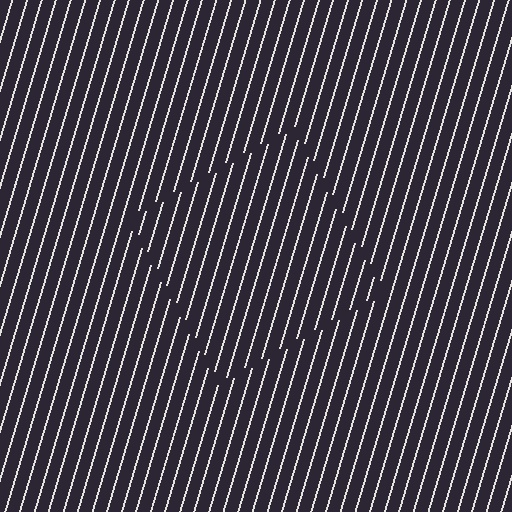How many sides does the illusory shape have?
4 sides — the line-ends trace a square.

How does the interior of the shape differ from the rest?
The interior of the shape contains the same grating, shifted by half a period — the contour is defined by the phase discontinuity where line-ends from the inner and outer gratings abut.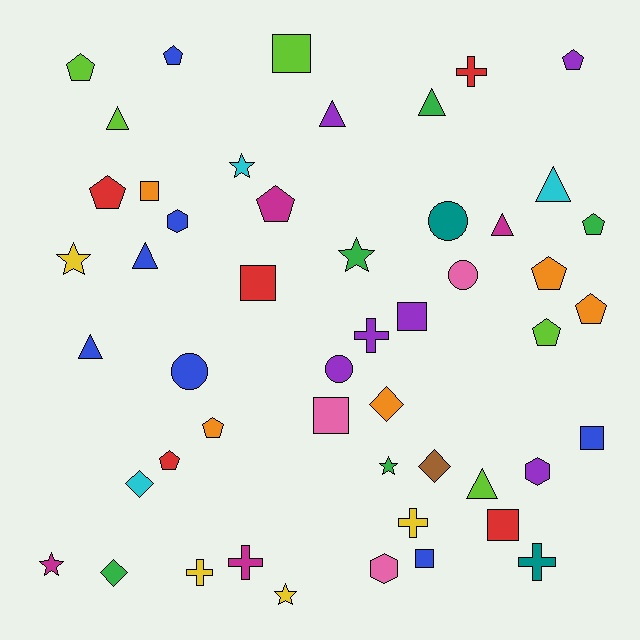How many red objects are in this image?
There are 5 red objects.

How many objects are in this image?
There are 50 objects.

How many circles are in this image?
There are 4 circles.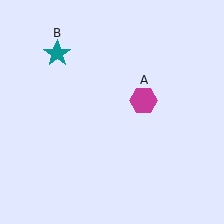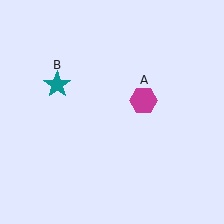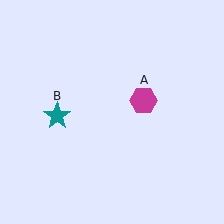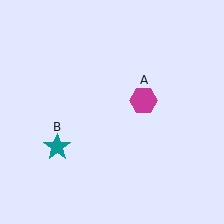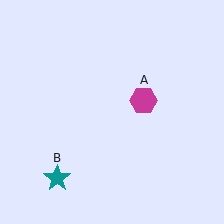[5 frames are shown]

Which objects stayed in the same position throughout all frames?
Magenta hexagon (object A) remained stationary.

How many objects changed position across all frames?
1 object changed position: teal star (object B).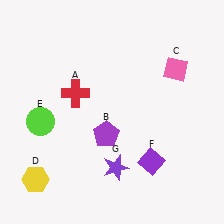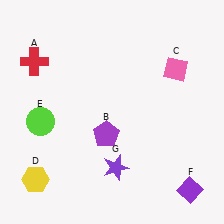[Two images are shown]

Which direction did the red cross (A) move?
The red cross (A) moved left.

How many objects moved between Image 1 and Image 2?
2 objects moved between the two images.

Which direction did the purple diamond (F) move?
The purple diamond (F) moved right.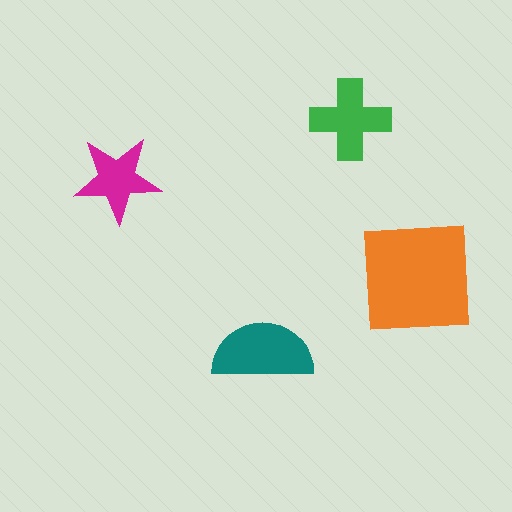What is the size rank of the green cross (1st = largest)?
3rd.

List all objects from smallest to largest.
The magenta star, the green cross, the teal semicircle, the orange square.